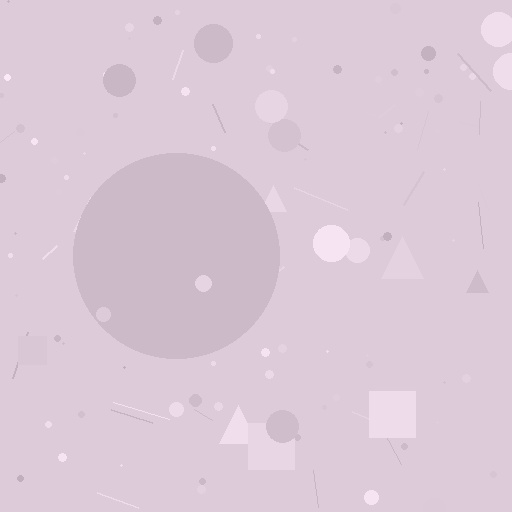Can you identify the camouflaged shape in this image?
The camouflaged shape is a circle.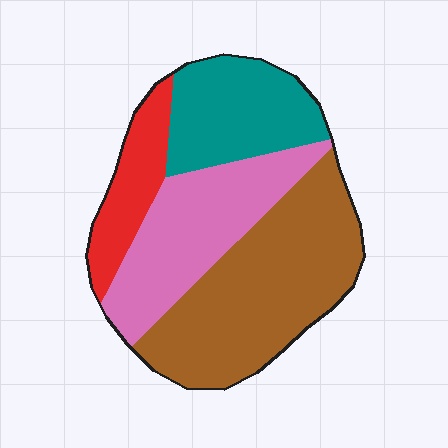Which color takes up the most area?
Brown, at roughly 40%.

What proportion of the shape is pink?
Pink takes up about one quarter (1/4) of the shape.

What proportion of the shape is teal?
Teal covers around 20% of the shape.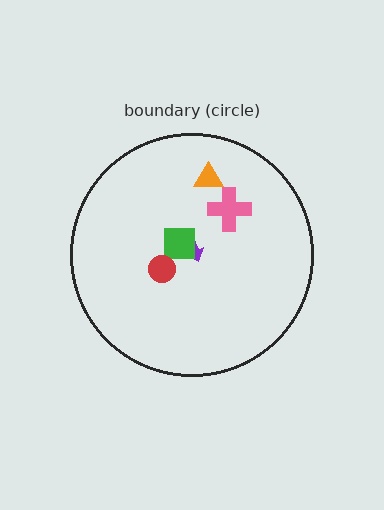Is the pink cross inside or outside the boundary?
Inside.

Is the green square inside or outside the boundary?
Inside.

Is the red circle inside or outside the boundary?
Inside.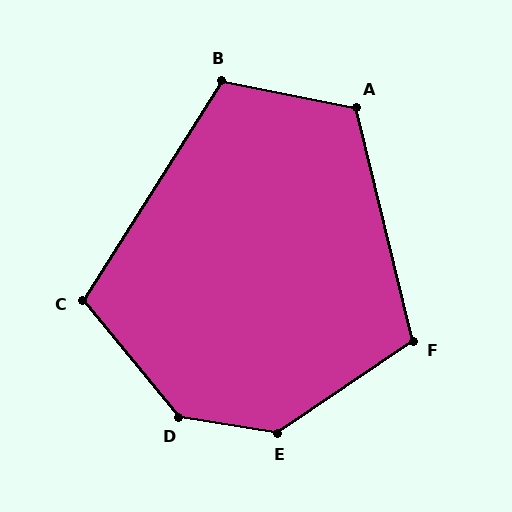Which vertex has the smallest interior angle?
C, at approximately 108 degrees.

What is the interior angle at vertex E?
Approximately 136 degrees (obtuse).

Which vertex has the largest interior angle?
D, at approximately 139 degrees.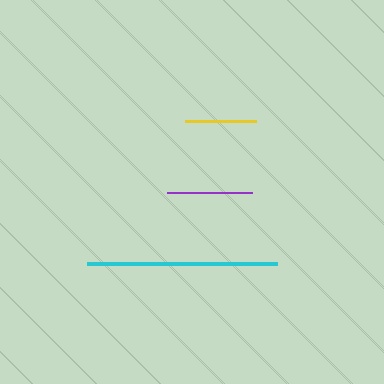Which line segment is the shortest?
The yellow line is the shortest at approximately 71 pixels.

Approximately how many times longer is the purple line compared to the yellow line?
The purple line is approximately 1.2 times the length of the yellow line.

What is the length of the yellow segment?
The yellow segment is approximately 71 pixels long.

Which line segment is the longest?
The cyan line is the longest at approximately 190 pixels.